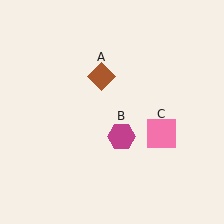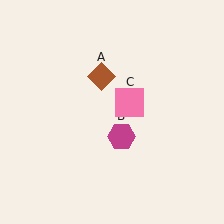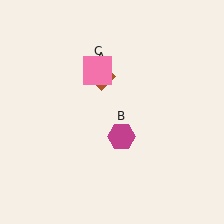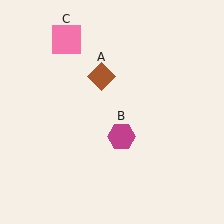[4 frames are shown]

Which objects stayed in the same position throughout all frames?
Brown diamond (object A) and magenta hexagon (object B) remained stationary.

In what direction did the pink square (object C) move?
The pink square (object C) moved up and to the left.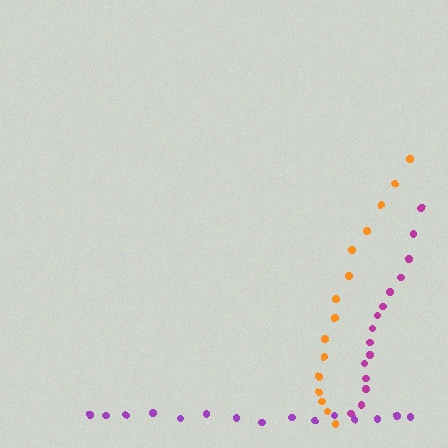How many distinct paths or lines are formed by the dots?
There are 3 distinct paths.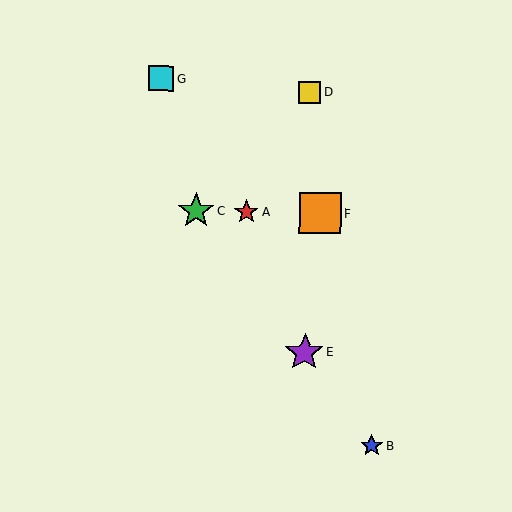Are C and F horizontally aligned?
Yes, both are at y≈211.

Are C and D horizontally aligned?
No, C is at y≈211 and D is at y≈92.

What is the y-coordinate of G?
Object G is at y≈78.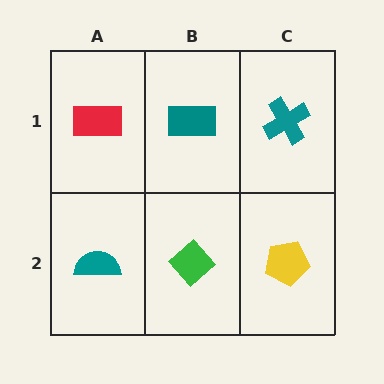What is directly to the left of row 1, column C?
A teal rectangle.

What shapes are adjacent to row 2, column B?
A teal rectangle (row 1, column B), a teal semicircle (row 2, column A), a yellow pentagon (row 2, column C).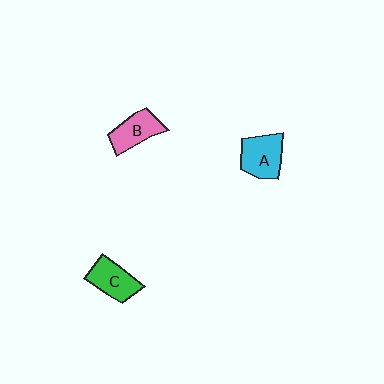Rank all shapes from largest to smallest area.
From largest to smallest: A (cyan), C (green), B (pink).